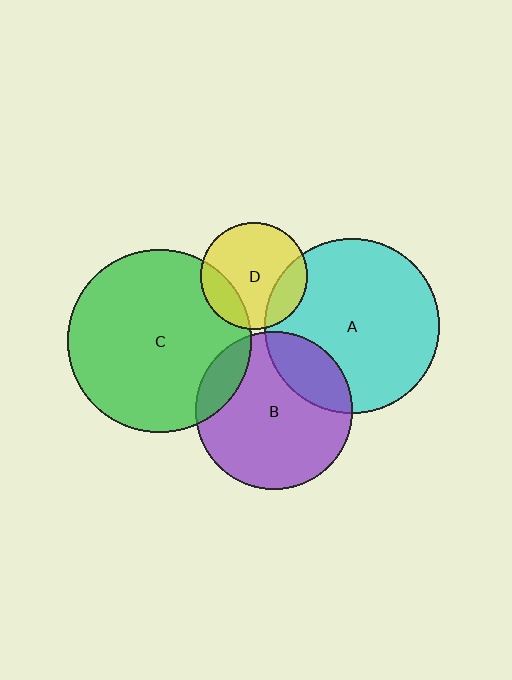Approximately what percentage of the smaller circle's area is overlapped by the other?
Approximately 20%.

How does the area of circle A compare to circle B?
Approximately 1.2 times.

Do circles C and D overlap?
Yes.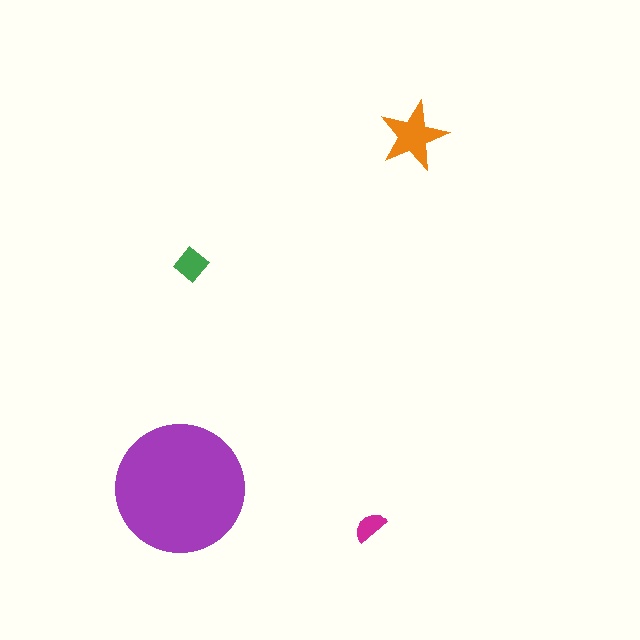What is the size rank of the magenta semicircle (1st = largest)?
4th.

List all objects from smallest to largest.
The magenta semicircle, the green diamond, the orange star, the purple circle.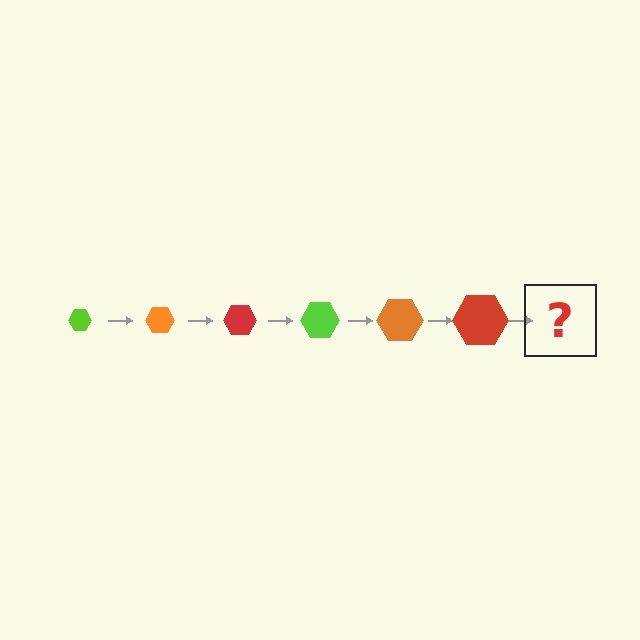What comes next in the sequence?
The next element should be a lime hexagon, larger than the previous one.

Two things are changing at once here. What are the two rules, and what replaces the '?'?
The two rules are that the hexagon grows larger each step and the color cycles through lime, orange, and red. The '?' should be a lime hexagon, larger than the previous one.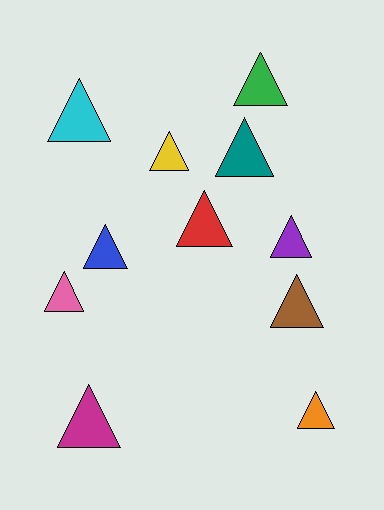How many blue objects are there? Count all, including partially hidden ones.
There is 1 blue object.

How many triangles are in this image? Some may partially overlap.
There are 11 triangles.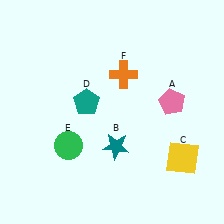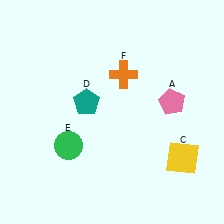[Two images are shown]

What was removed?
The teal star (B) was removed in Image 2.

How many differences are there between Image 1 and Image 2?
There is 1 difference between the two images.